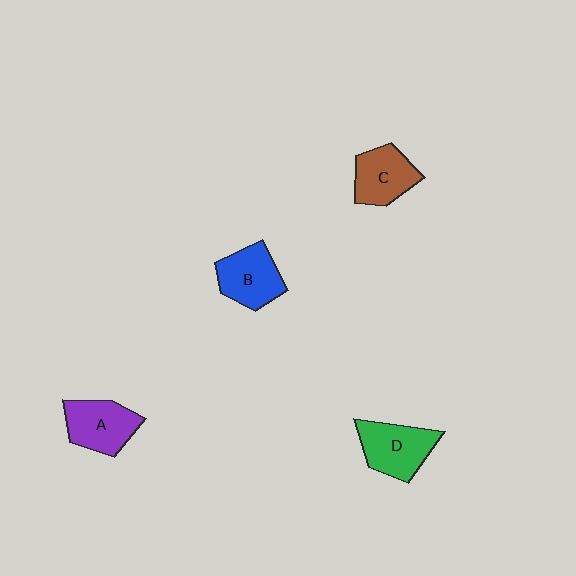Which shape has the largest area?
Shape D (green).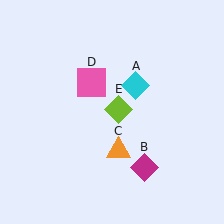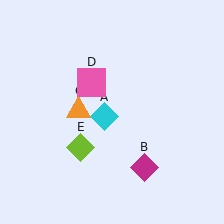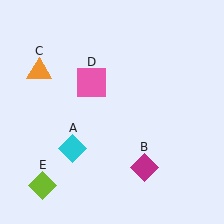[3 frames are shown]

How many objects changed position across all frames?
3 objects changed position: cyan diamond (object A), orange triangle (object C), lime diamond (object E).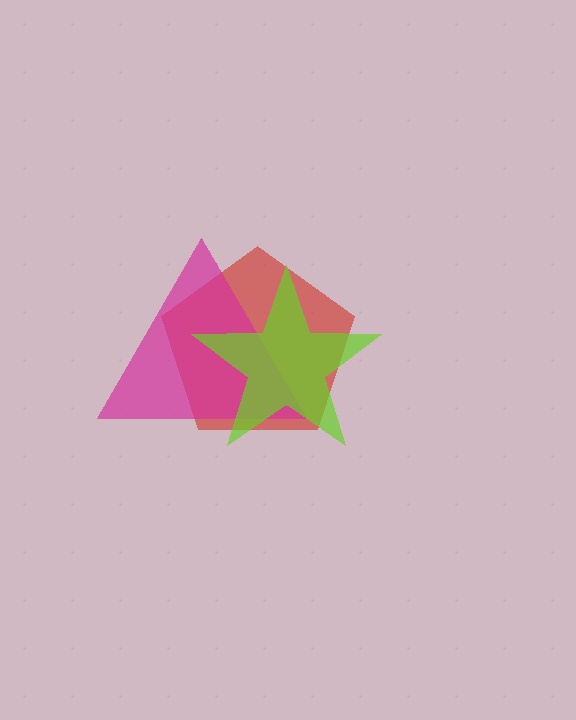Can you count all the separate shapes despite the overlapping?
Yes, there are 3 separate shapes.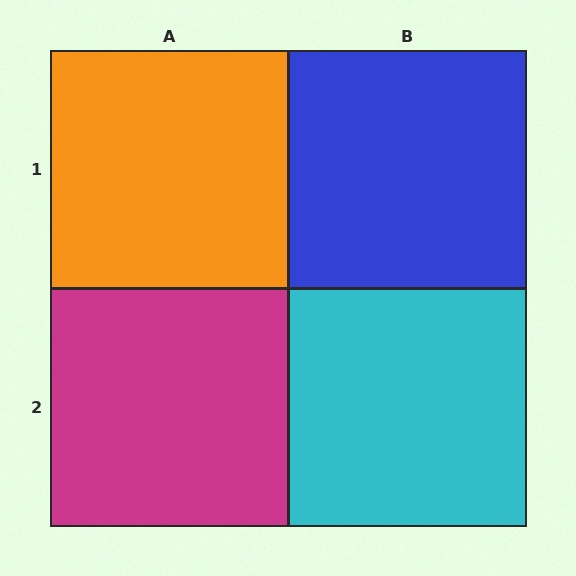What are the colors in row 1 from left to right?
Orange, blue.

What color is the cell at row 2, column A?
Magenta.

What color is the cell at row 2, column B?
Cyan.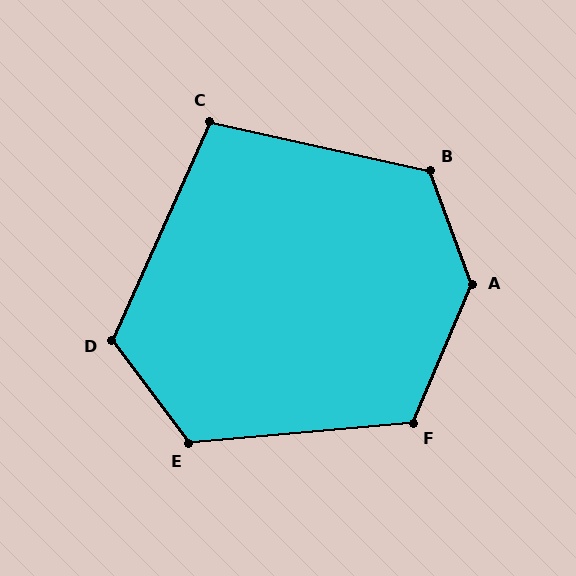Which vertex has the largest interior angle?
A, at approximately 137 degrees.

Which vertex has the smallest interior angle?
C, at approximately 101 degrees.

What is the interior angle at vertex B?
Approximately 123 degrees (obtuse).